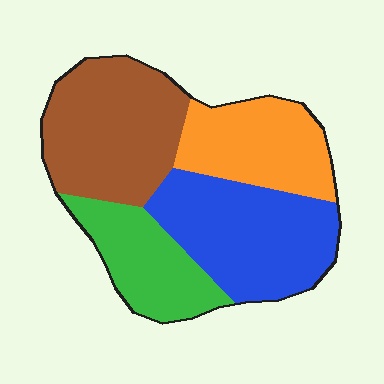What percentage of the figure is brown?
Brown covers around 30% of the figure.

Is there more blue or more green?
Blue.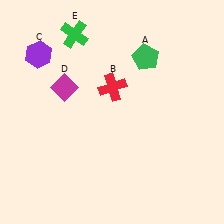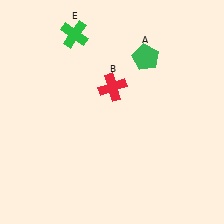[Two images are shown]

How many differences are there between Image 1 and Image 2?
There are 2 differences between the two images.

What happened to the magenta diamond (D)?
The magenta diamond (D) was removed in Image 2. It was in the top-left area of Image 1.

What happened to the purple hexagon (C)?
The purple hexagon (C) was removed in Image 2. It was in the top-left area of Image 1.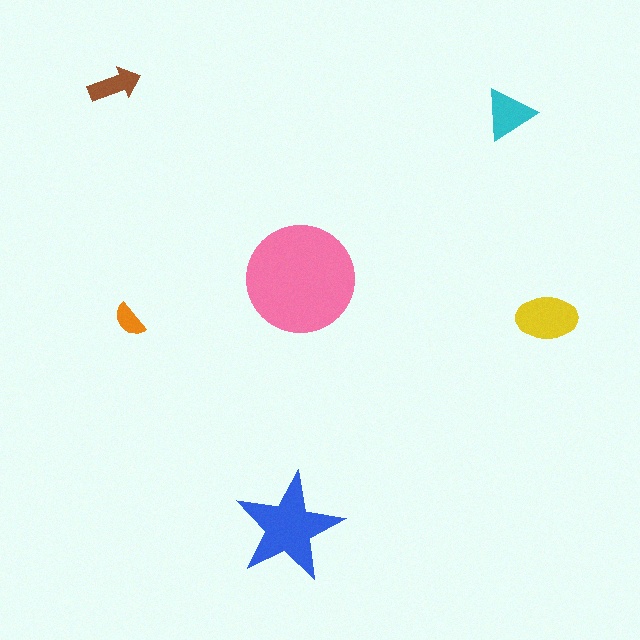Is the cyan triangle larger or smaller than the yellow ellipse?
Smaller.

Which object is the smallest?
The orange semicircle.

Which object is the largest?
The pink circle.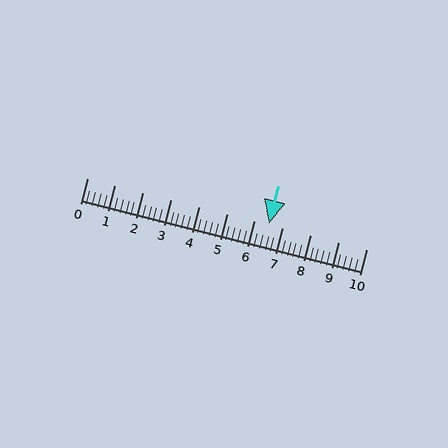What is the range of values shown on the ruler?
The ruler shows values from 0 to 10.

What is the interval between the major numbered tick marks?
The major tick marks are spaced 1 units apart.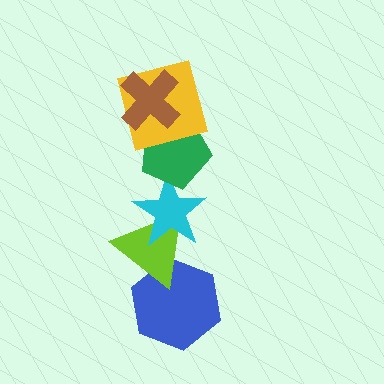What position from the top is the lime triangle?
The lime triangle is 5th from the top.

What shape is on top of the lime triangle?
The cyan star is on top of the lime triangle.